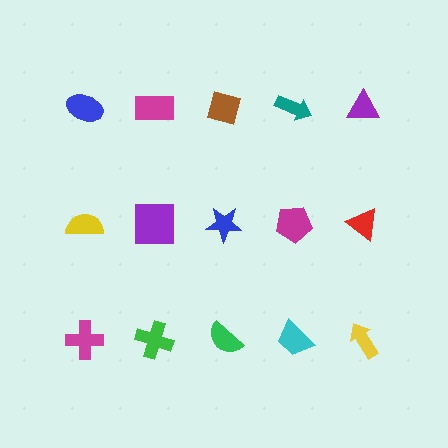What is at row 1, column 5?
A purple triangle.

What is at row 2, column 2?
A purple square.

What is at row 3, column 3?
A green semicircle.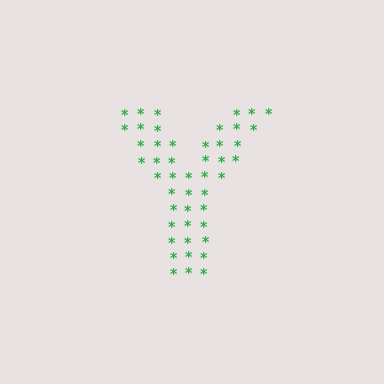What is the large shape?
The large shape is the letter Y.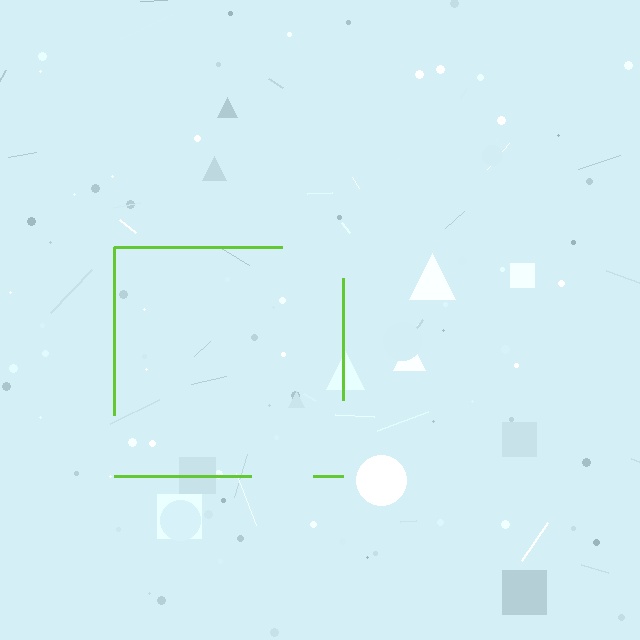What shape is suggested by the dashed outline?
The dashed outline suggests a square.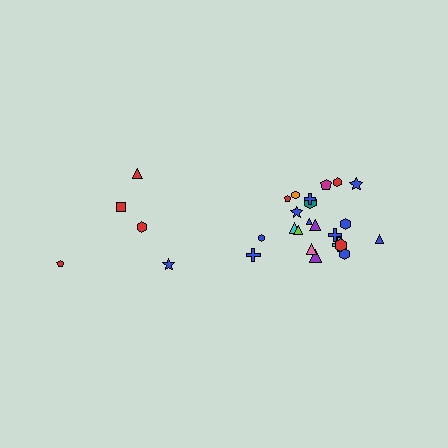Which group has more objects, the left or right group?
The right group.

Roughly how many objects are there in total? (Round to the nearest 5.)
Roughly 25 objects in total.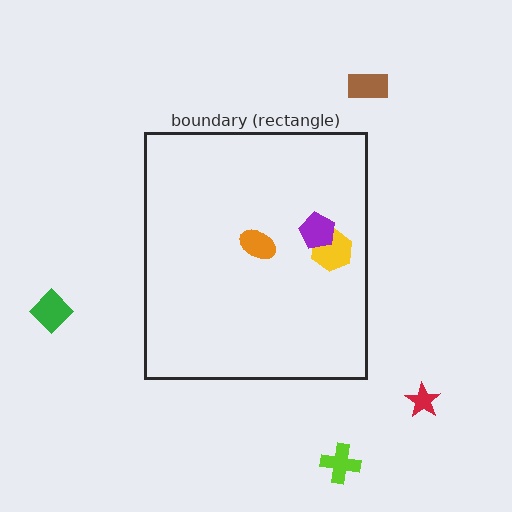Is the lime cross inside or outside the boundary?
Outside.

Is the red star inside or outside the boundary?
Outside.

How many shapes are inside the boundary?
3 inside, 4 outside.